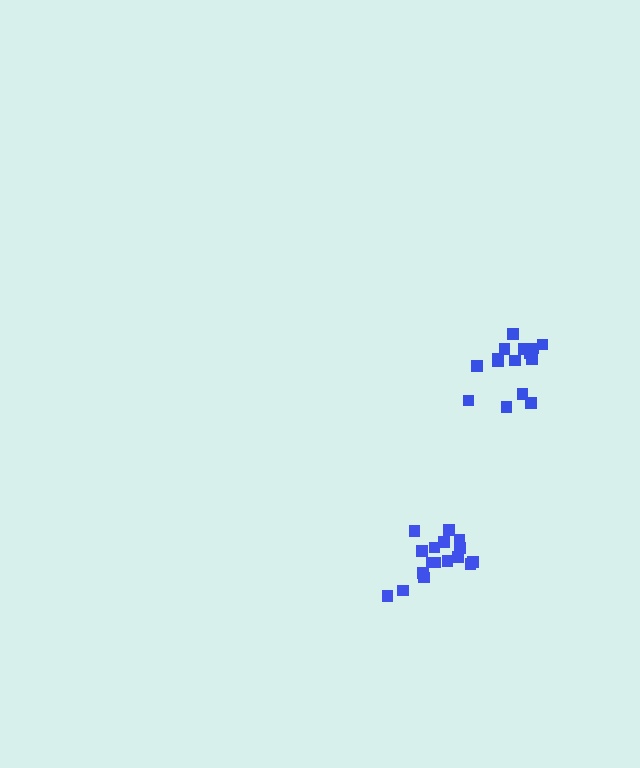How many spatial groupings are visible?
There are 2 spatial groupings.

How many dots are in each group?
Group 1: 15 dots, Group 2: 17 dots (32 total).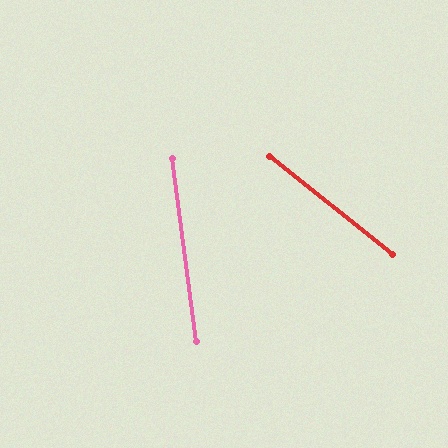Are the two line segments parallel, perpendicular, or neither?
Neither parallel nor perpendicular — they differ by about 44°.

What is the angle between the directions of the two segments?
Approximately 44 degrees.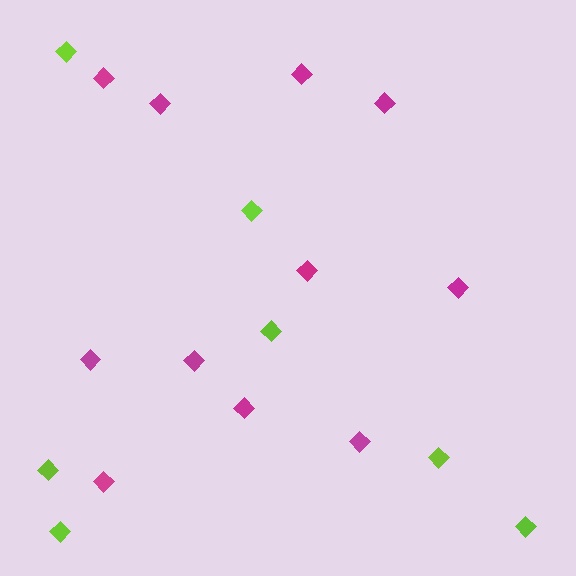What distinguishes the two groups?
There are 2 groups: one group of lime diamonds (7) and one group of magenta diamonds (11).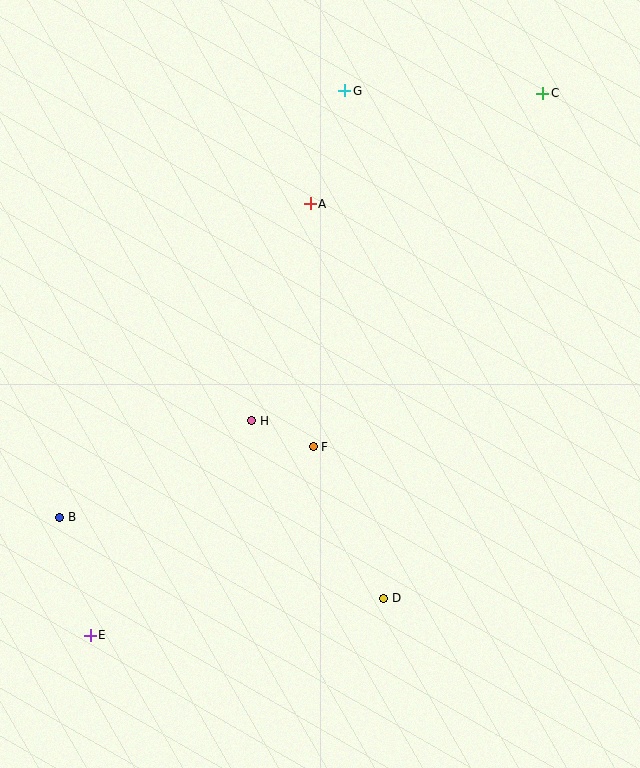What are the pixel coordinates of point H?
Point H is at (252, 421).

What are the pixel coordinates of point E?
Point E is at (90, 635).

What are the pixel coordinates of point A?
Point A is at (310, 204).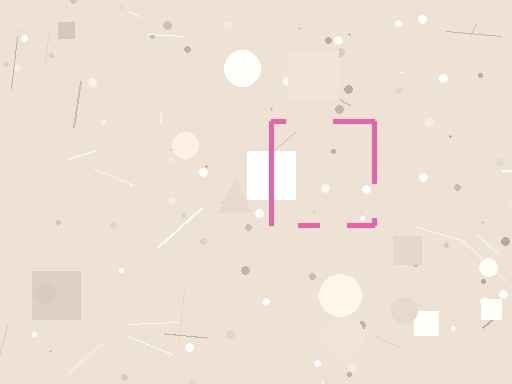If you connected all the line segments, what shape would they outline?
They would outline a square.